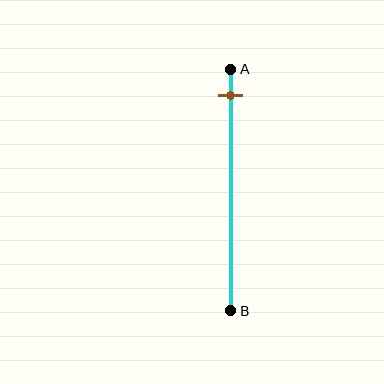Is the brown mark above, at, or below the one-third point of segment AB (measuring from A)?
The brown mark is above the one-third point of segment AB.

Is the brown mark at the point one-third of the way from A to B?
No, the mark is at about 10% from A, not at the 33% one-third point.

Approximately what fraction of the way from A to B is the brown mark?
The brown mark is approximately 10% of the way from A to B.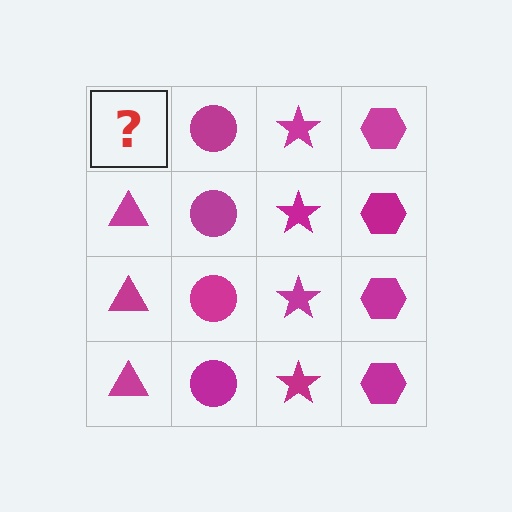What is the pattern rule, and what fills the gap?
The rule is that each column has a consistent shape. The gap should be filled with a magenta triangle.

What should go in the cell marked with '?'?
The missing cell should contain a magenta triangle.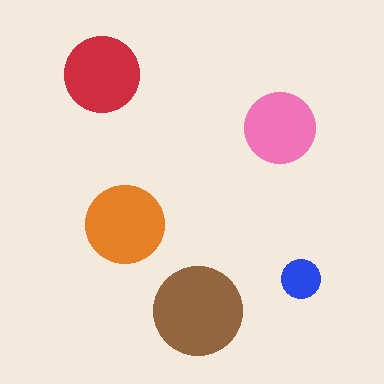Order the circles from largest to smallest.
the brown one, the orange one, the red one, the pink one, the blue one.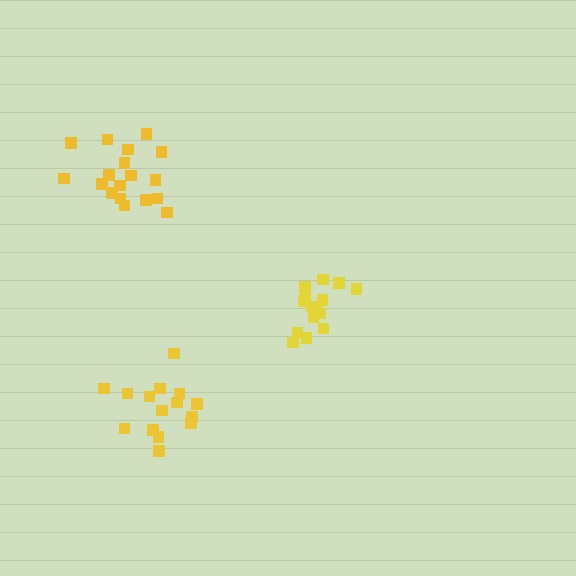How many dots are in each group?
Group 1: 15 dots, Group 2: 16 dots, Group 3: 18 dots (49 total).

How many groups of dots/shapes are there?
There are 3 groups.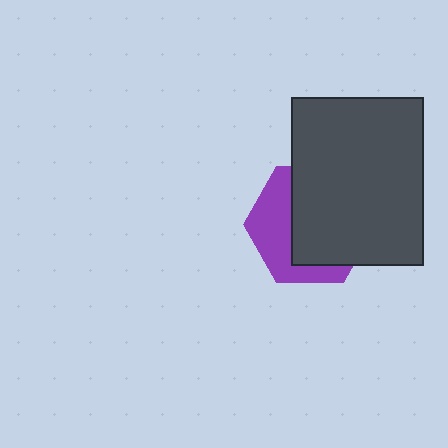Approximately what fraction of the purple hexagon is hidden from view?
Roughly 60% of the purple hexagon is hidden behind the dark gray rectangle.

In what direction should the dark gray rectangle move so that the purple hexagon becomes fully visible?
The dark gray rectangle should move toward the upper-right. That is the shortest direction to clear the overlap and leave the purple hexagon fully visible.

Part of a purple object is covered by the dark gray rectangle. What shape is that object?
It is a hexagon.